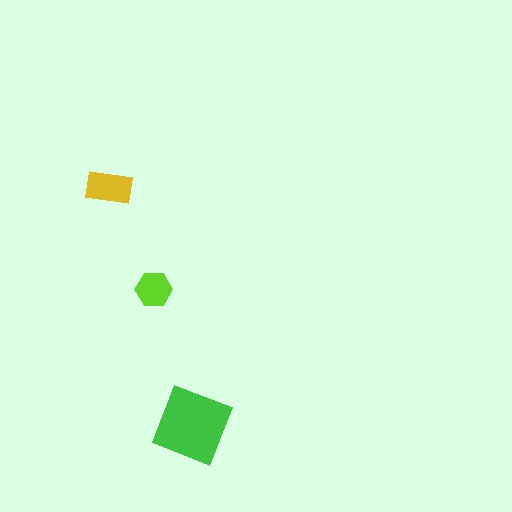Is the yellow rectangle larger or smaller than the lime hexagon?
Larger.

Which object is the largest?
The green diamond.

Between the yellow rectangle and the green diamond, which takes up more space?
The green diamond.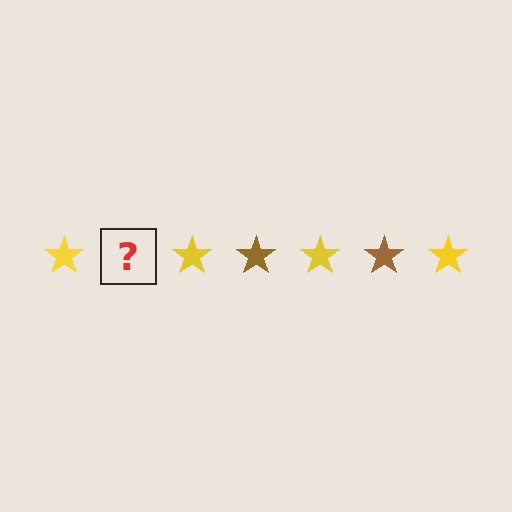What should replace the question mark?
The question mark should be replaced with a brown star.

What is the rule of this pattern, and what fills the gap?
The rule is that the pattern cycles through yellow, brown stars. The gap should be filled with a brown star.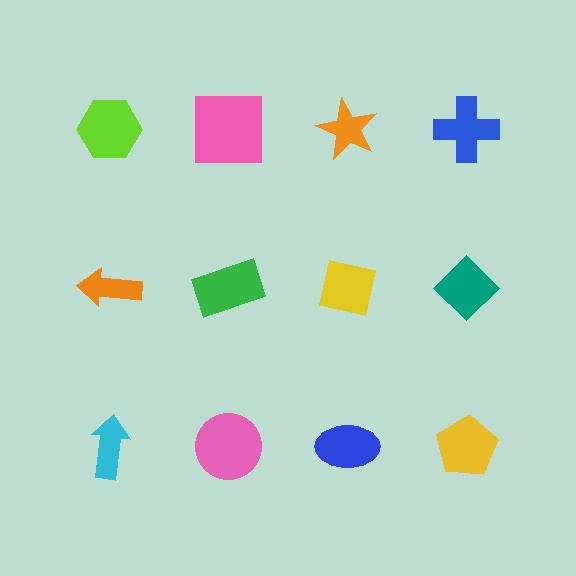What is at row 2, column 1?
An orange arrow.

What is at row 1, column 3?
An orange star.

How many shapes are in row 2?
4 shapes.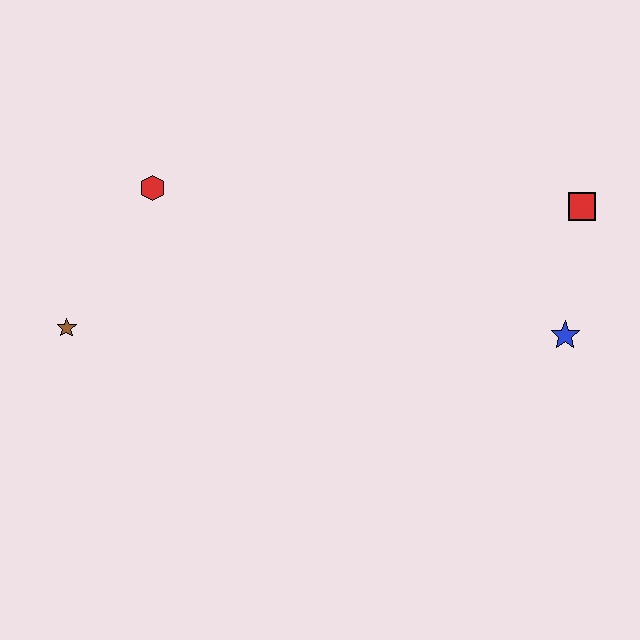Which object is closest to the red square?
The blue star is closest to the red square.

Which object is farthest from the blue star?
The brown star is farthest from the blue star.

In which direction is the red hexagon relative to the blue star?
The red hexagon is to the left of the blue star.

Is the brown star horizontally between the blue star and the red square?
No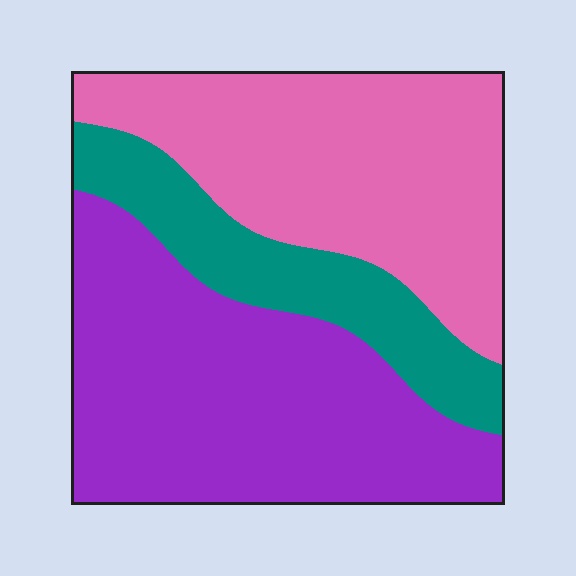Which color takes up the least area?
Teal, at roughly 20%.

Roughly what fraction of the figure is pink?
Pink covers 37% of the figure.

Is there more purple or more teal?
Purple.